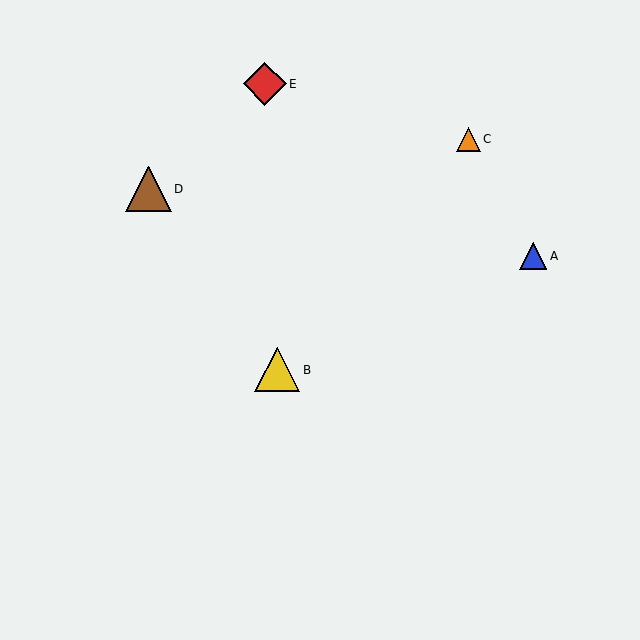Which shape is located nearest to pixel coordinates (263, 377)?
The yellow triangle (labeled B) at (277, 370) is nearest to that location.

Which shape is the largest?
The brown triangle (labeled D) is the largest.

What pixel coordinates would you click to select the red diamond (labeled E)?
Click at (265, 84) to select the red diamond E.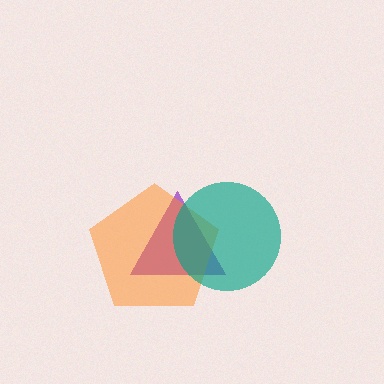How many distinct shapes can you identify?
There are 3 distinct shapes: a purple triangle, an orange pentagon, a teal circle.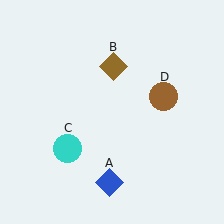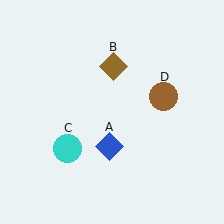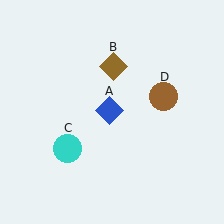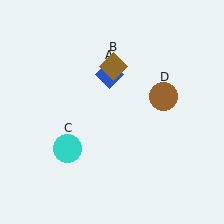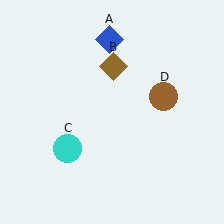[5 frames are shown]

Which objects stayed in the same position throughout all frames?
Brown diamond (object B) and cyan circle (object C) and brown circle (object D) remained stationary.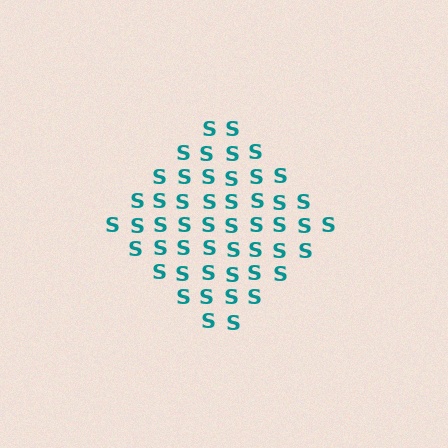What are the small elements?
The small elements are letter S's.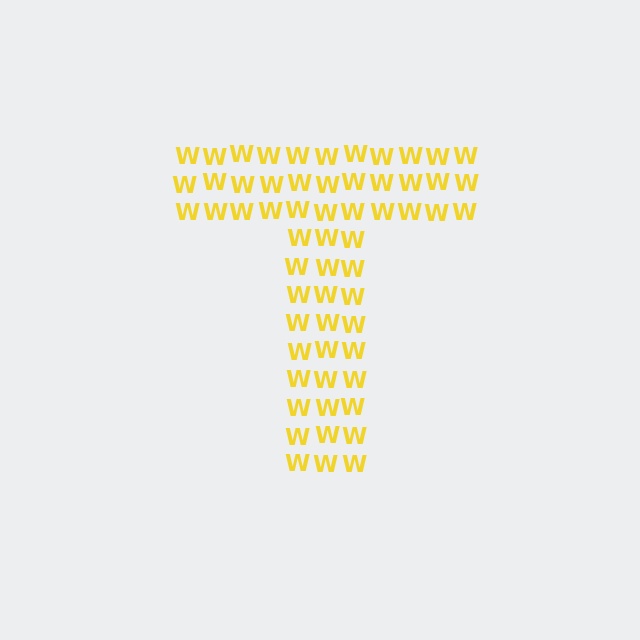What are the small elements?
The small elements are letter W's.